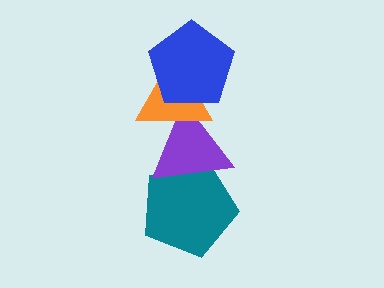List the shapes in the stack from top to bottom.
From top to bottom: the blue pentagon, the orange triangle, the purple triangle, the teal pentagon.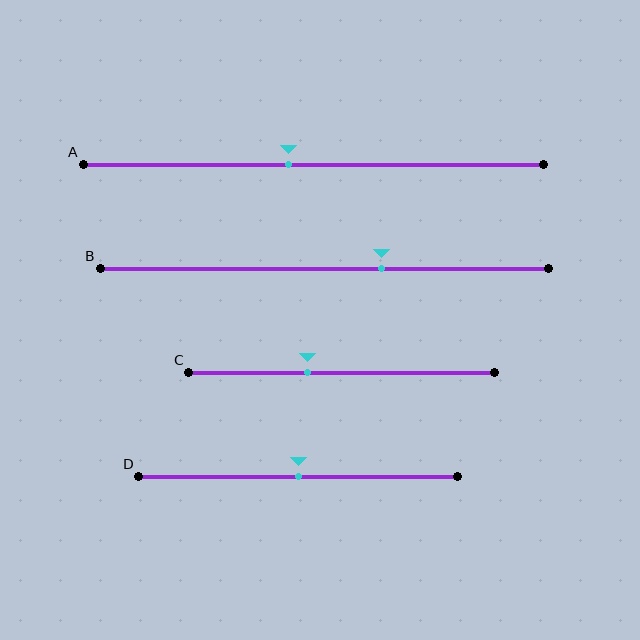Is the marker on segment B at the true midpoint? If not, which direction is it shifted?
No, the marker on segment B is shifted to the right by about 13% of the segment length.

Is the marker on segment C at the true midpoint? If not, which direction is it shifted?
No, the marker on segment C is shifted to the left by about 11% of the segment length.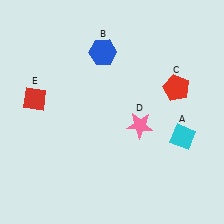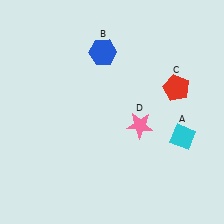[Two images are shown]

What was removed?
The red diamond (E) was removed in Image 2.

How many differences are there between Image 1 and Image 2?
There is 1 difference between the two images.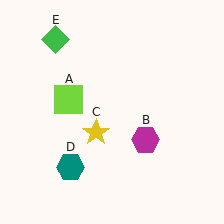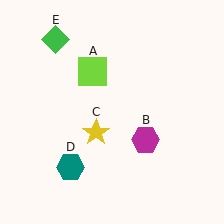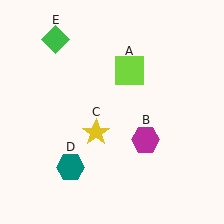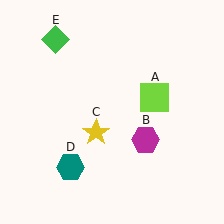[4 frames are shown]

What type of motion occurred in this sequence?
The lime square (object A) rotated clockwise around the center of the scene.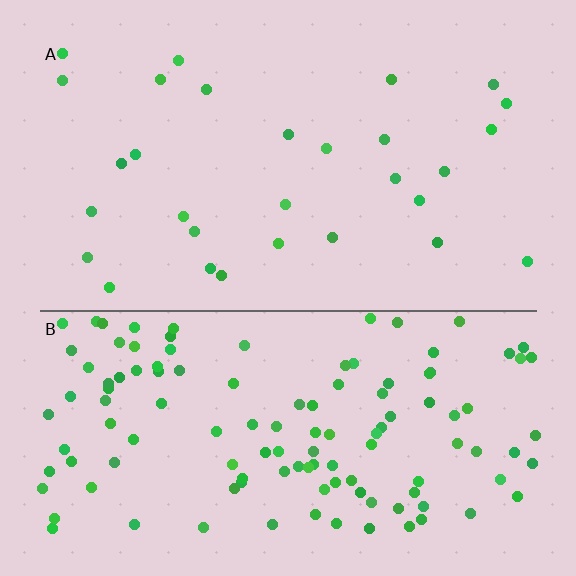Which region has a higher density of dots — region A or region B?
B (the bottom).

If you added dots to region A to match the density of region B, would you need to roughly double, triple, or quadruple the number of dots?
Approximately quadruple.